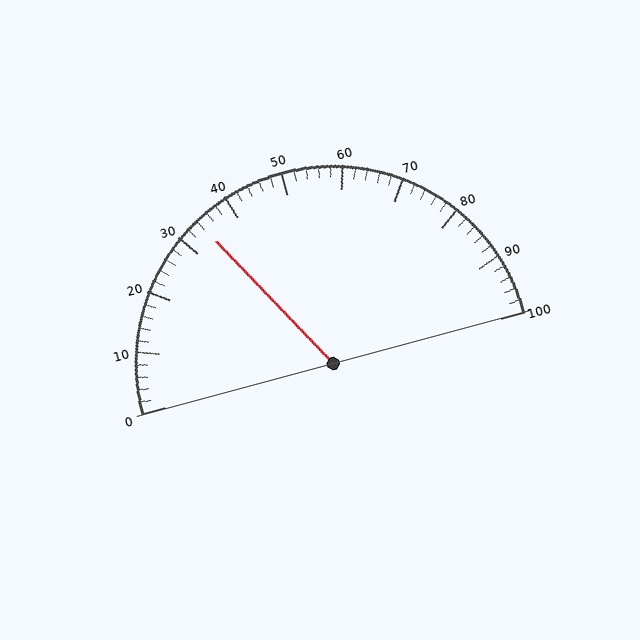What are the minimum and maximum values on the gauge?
The gauge ranges from 0 to 100.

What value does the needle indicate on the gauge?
The needle indicates approximately 34.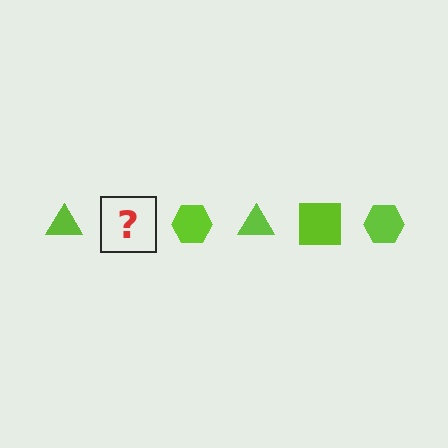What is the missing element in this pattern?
The missing element is a lime square.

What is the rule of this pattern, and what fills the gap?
The rule is that the pattern cycles through triangle, square, hexagon shapes in lime. The gap should be filled with a lime square.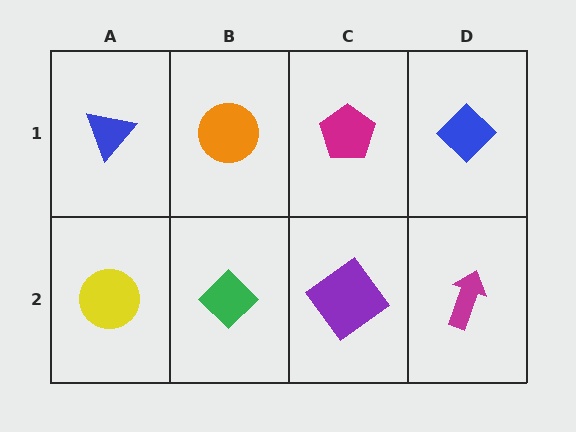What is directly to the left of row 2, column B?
A yellow circle.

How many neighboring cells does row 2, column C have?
3.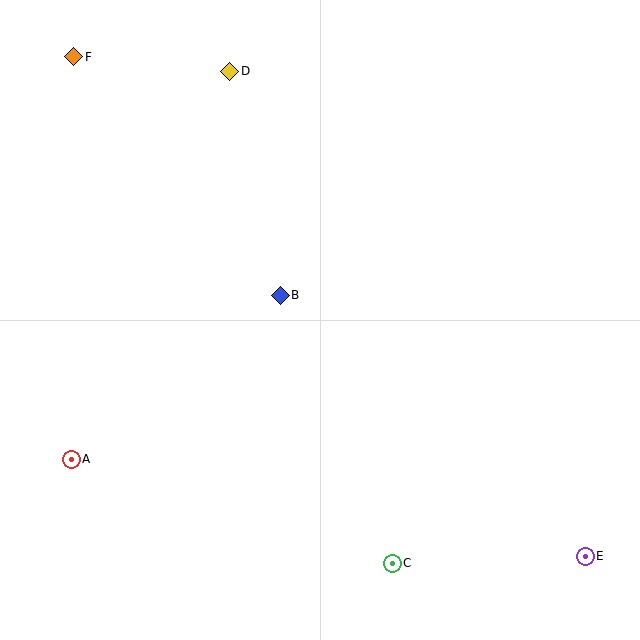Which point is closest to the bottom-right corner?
Point E is closest to the bottom-right corner.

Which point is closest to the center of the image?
Point B at (280, 295) is closest to the center.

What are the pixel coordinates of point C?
Point C is at (392, 563).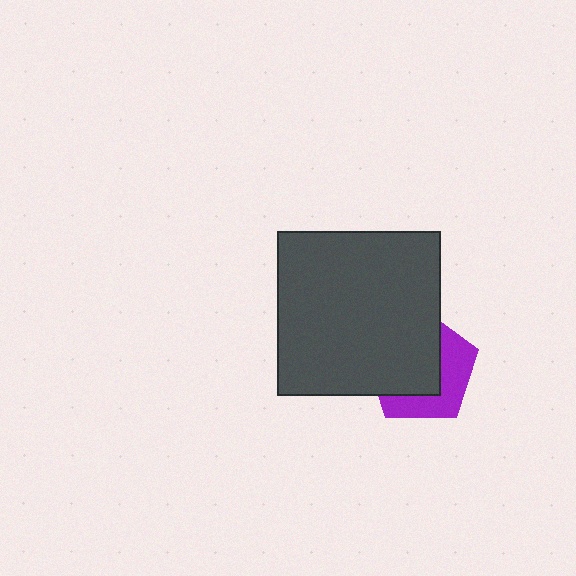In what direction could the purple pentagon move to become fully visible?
The purple pentagon could move toward the lower-right. That would shift it out from behind the dark gray square entirely.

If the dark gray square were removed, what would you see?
You would see the complete purple pentagon.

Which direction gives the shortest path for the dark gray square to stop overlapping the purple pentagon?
Moving toward the upper-left gives the shortest separation.